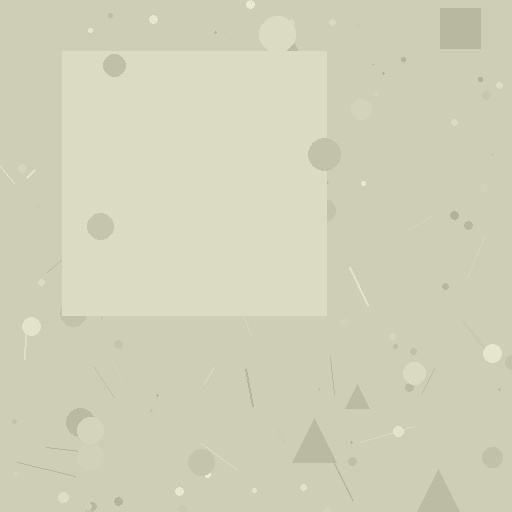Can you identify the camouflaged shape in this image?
The camouflaged shape is a square.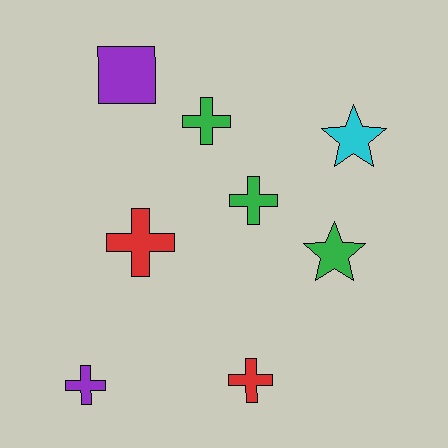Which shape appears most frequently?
Cross, with 5 objects.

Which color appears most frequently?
Green, with 3 objects.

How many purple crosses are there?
There is 1 purple cross.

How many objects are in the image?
There are 8 objects.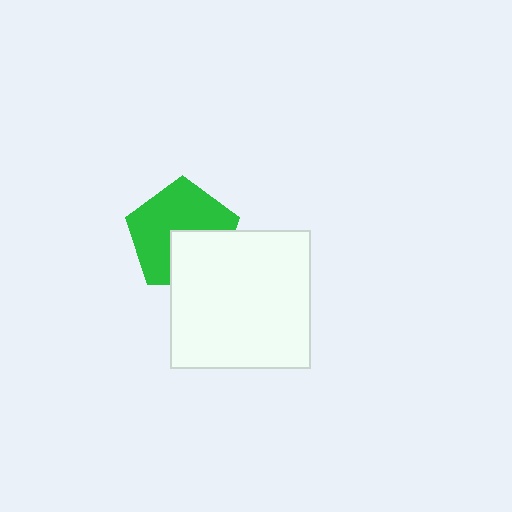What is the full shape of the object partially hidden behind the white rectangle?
The partially hidden object is a green pentagon.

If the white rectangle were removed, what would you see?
You would see the complete green pentagon.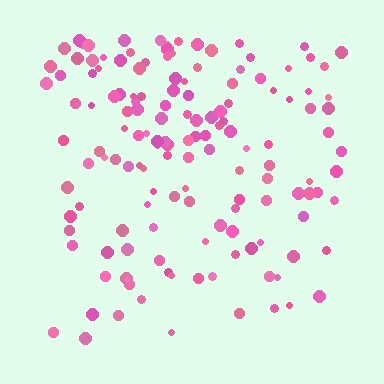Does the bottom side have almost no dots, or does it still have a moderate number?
Still a moderate number, just noticeably fewer than the top.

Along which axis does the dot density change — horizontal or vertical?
Vertical.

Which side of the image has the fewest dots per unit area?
The bottom.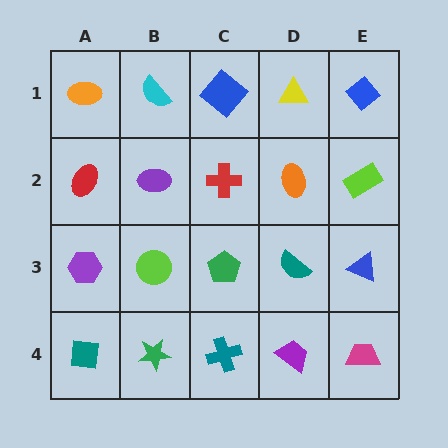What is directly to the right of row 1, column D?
A blue diamond.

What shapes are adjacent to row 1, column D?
An orange ellipse (row 2, column D), a blue diamond (row 1, column C), a blue diamond (row 1, column E).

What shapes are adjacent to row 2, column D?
A yellow triangle (row 1, column D), a teal semicircle (row 3, column D), a red cross (row 2, column C), a lime rectangle (row 2, column E).